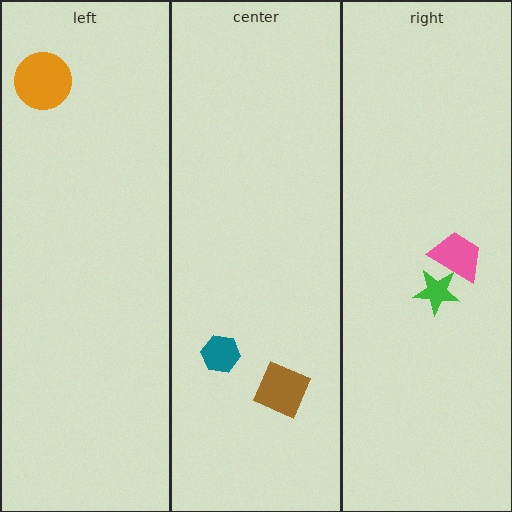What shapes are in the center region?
The teal hexagon, the brown square.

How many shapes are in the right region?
2.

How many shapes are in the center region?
2.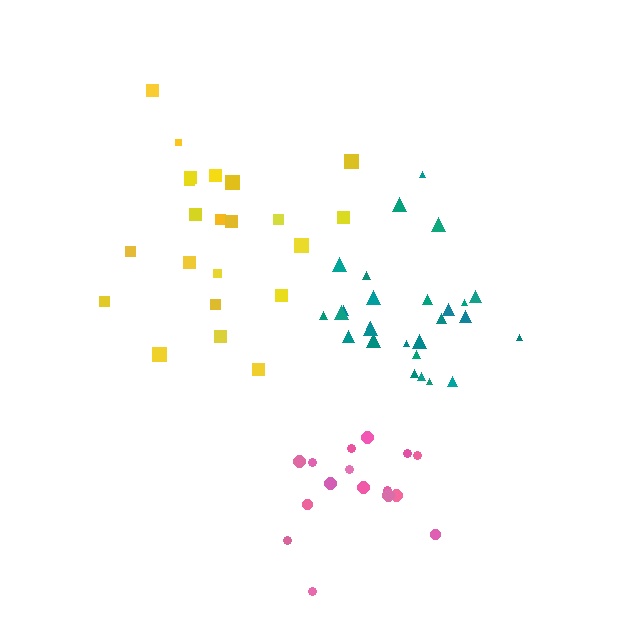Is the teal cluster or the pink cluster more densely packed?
Teal.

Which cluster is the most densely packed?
Teal.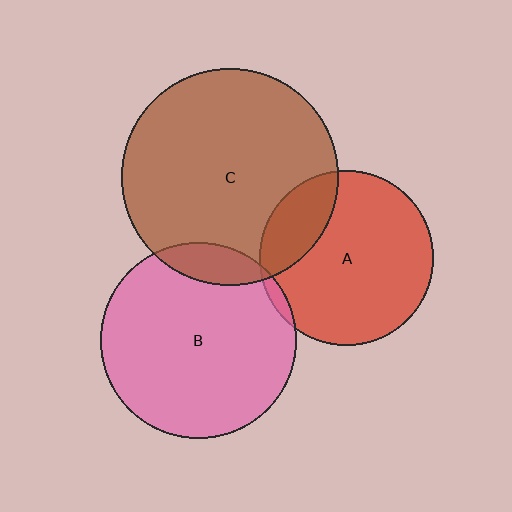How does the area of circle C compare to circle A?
Approximately 1.5 times.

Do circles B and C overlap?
Yes.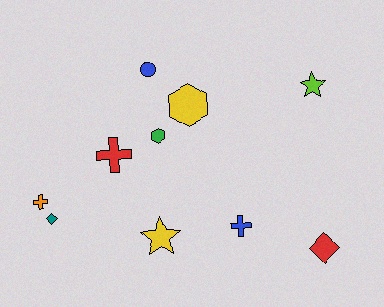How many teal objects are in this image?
There is 1 teal object.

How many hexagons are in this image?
There are 2 hexagons.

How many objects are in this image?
There are 10 objects.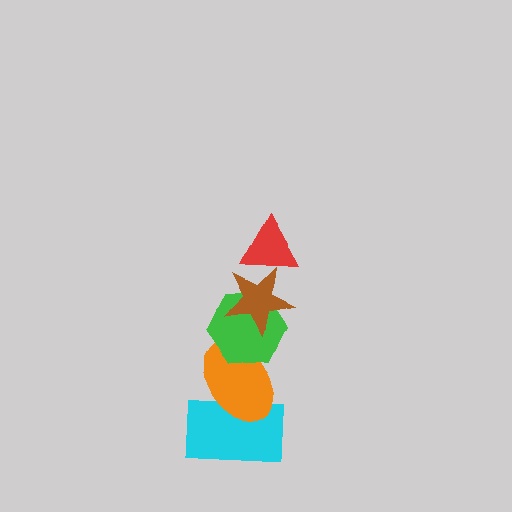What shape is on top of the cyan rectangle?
The orange ellipse is on top of the cyan rectangle.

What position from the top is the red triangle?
The red triangle is 1st from the top.